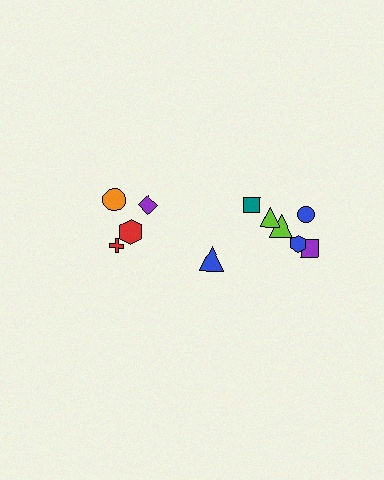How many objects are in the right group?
There are 7 objects.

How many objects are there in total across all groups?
There are 11 objects.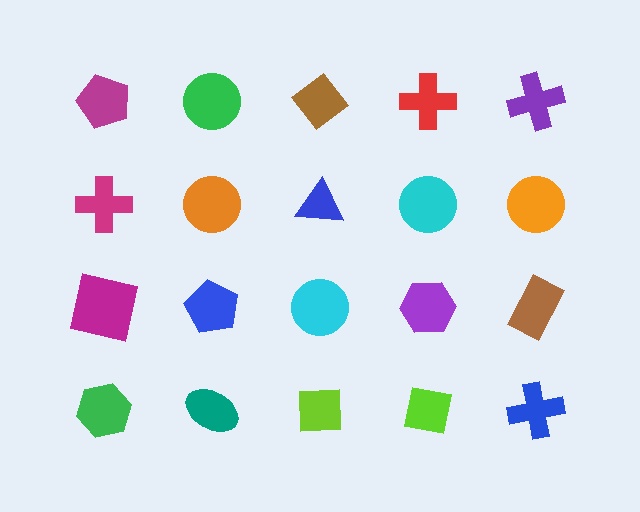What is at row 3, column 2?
A blue pentagon.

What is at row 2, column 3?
A blue triangle.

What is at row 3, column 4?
A purple hexagon.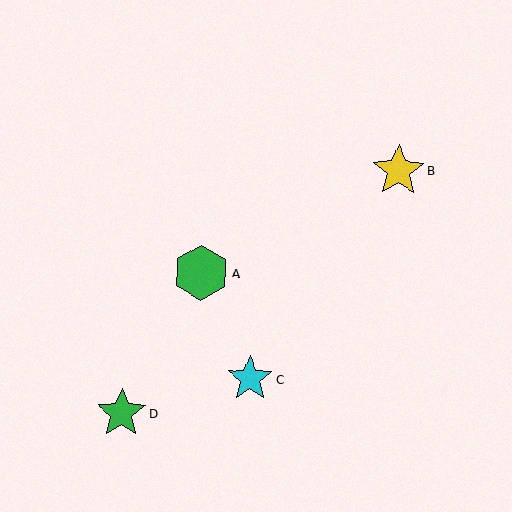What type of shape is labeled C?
Shape C is a cyan star.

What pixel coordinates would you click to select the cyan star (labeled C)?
Click at (250, 379) to select the cyan star C.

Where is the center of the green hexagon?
The center of the green hexagon is at (201, 273).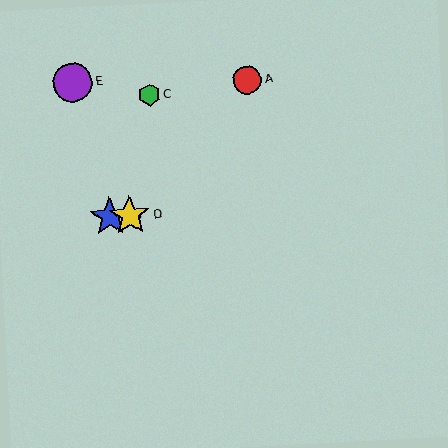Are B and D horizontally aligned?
Yes, both are at y≈217.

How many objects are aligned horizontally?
2 objects (B, D) are aligned horizontally.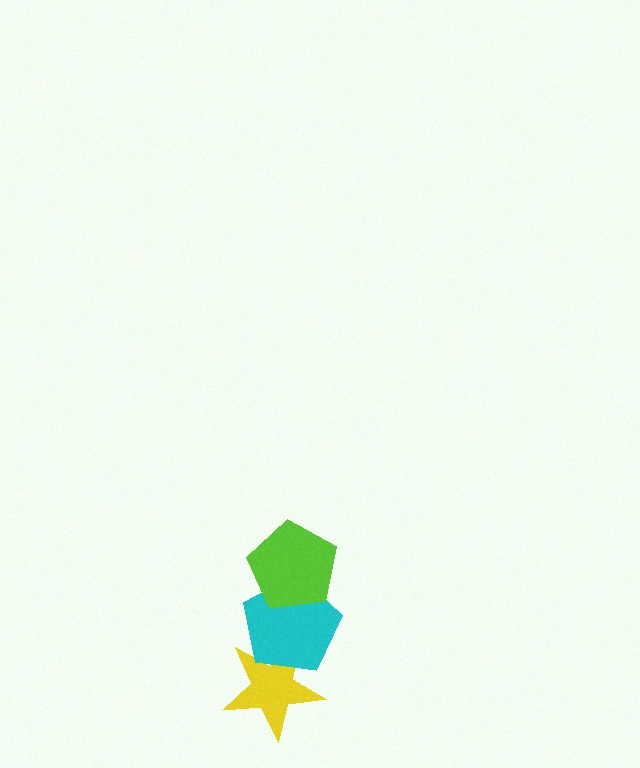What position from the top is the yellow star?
The yellow star is 3rd from the top.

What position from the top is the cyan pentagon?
The cyan pentagon is 2nd from the top.